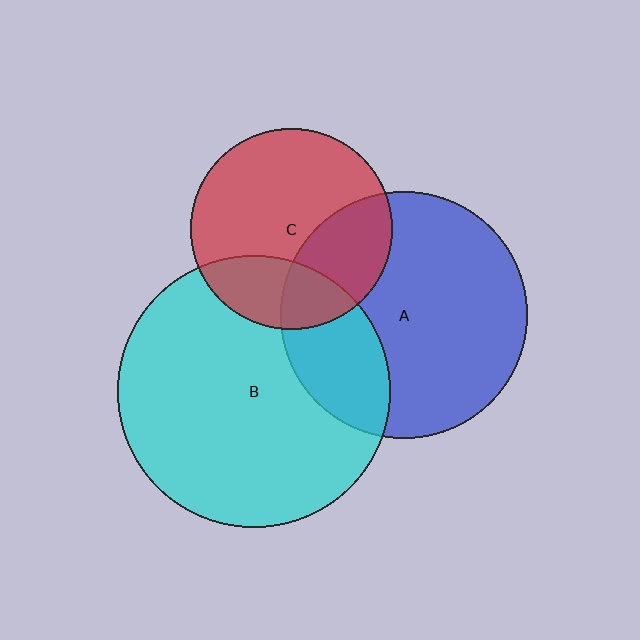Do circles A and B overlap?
Yes.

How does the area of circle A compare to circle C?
Approximately 1.5 times.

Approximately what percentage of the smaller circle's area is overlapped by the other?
Approximately 25%.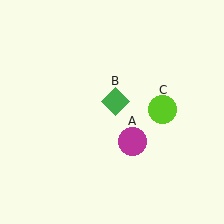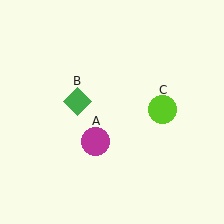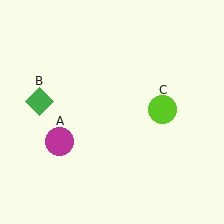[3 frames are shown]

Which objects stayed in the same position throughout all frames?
Lime circle (object C) remained stationary.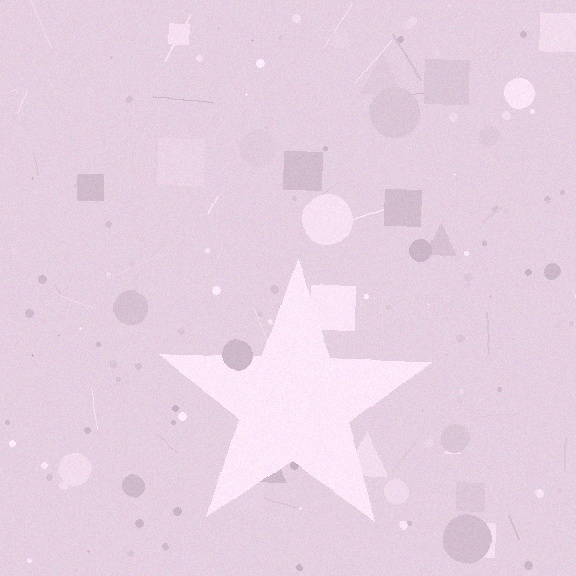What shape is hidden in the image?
A star is hidden in the image.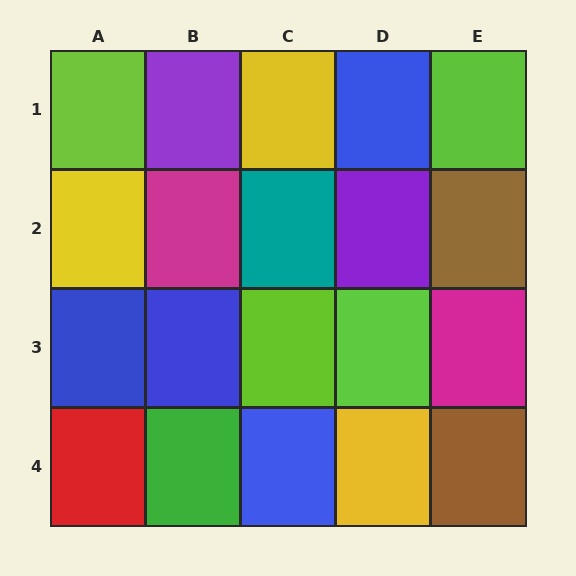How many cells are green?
1 cell is green.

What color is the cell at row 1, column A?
Lime.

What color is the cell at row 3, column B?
Blue.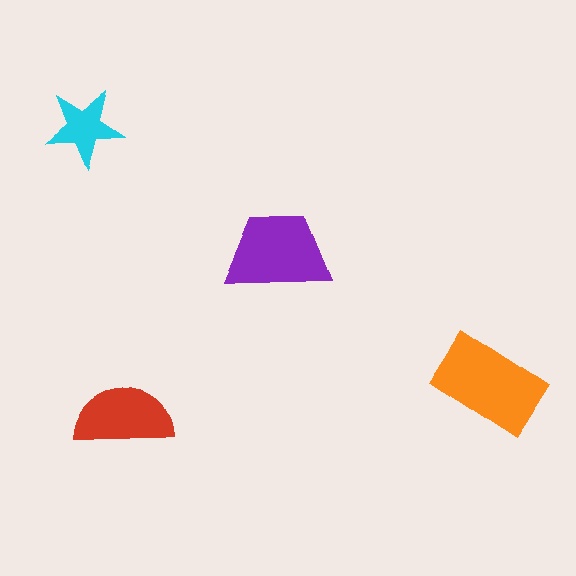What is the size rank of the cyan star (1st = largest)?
4th.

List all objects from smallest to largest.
The cyan star, the red semicircle, the purple trapezoid, the orange rectangle.